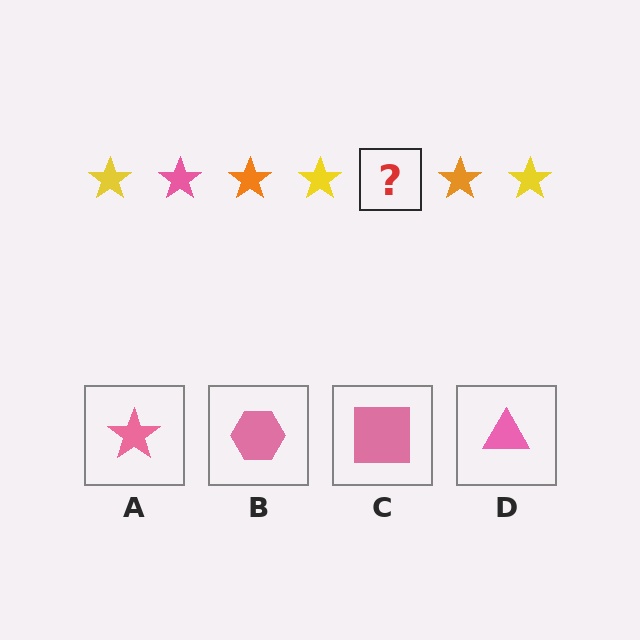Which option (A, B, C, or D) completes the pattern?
A.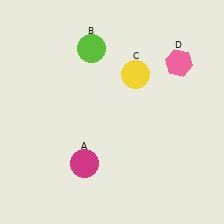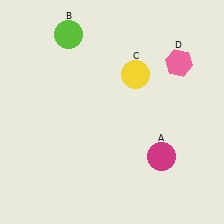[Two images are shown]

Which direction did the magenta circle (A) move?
The magenta circle (A) moved right.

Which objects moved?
The objects that moved are: the magenta circle (A), the lime circle (B).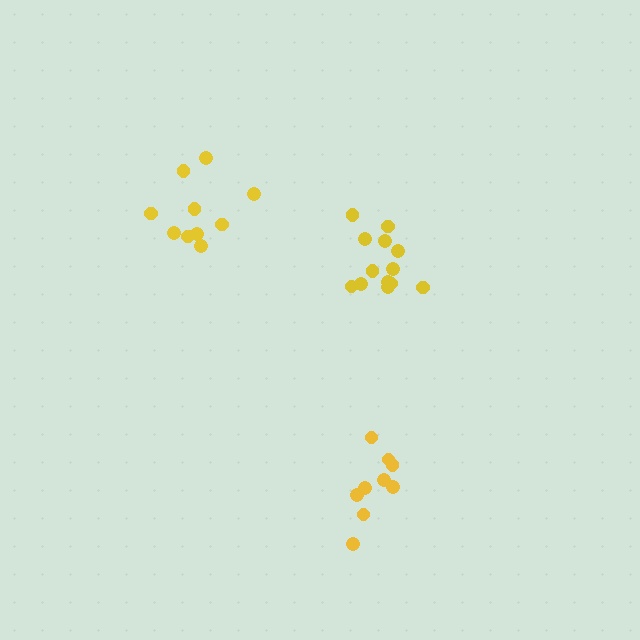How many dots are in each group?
Group 1: 10 dots, Group 2: 9 dots, Group 3: 14 dots (33 total).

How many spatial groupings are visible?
There are 3 spatial groupings.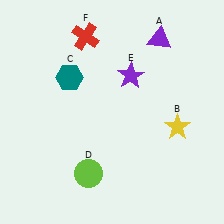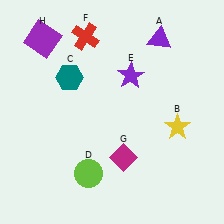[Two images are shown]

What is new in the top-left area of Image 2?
A purple square (H) was added in the top-left area of Image 2.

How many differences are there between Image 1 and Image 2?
There are 2 differences between the two images.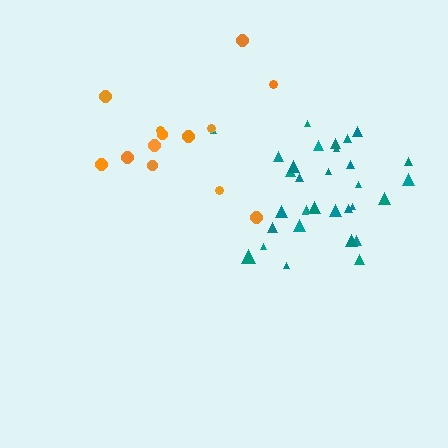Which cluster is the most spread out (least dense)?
Orange.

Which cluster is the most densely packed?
Teal.